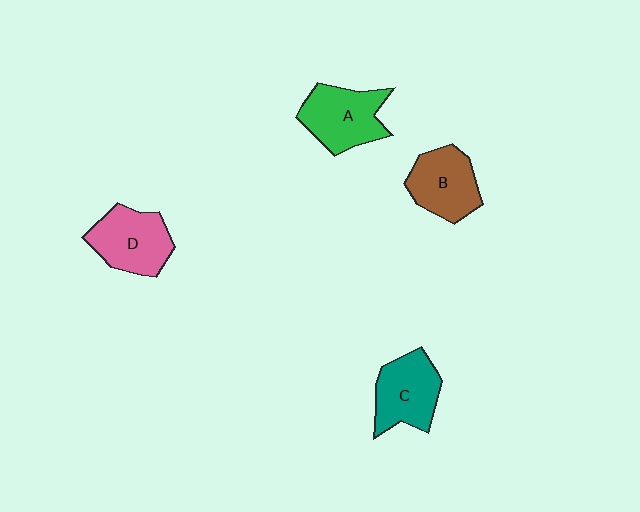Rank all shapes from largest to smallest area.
From largest to smallest: A (green), D (pink), C (teal), B (brown).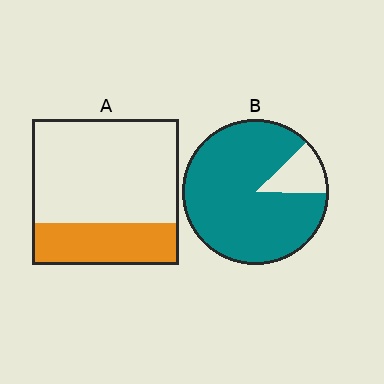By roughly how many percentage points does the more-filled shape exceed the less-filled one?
By roughly 60 percentage points (B over A).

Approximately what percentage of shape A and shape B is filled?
A is approximately 30% and B is approximately 85%.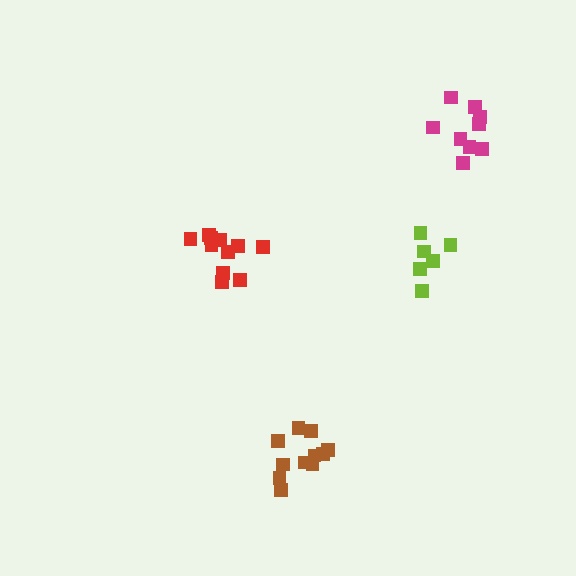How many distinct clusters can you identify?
There are 4 distinct clusters.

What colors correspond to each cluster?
The clusters are colored: red, lime, brown, magenta.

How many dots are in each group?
Group 1: 11 dots, Group 2: 6 dots, Group 3: 11 dots, Group 4: 9 dots (37 total).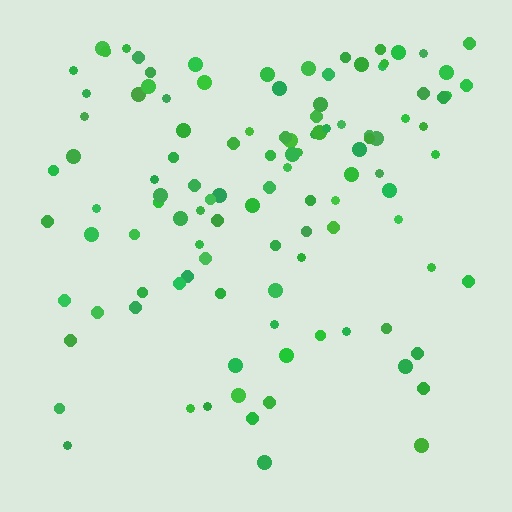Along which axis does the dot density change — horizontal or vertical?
Vertical.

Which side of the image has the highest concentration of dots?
The top.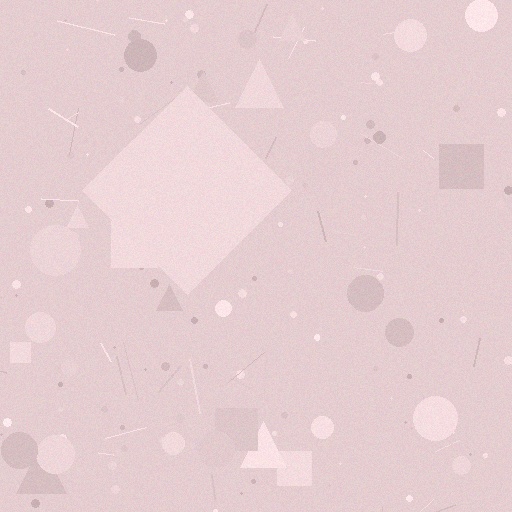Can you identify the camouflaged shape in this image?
The camouflaged shape is a diamond.